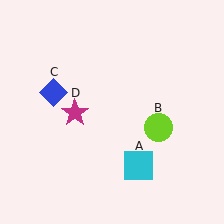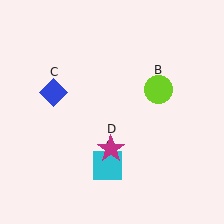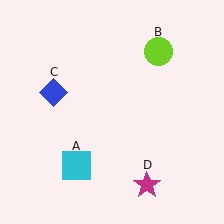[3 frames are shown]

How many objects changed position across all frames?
3 objects changed position: cyan square (object A), lime circle (object B), magenta star (object D).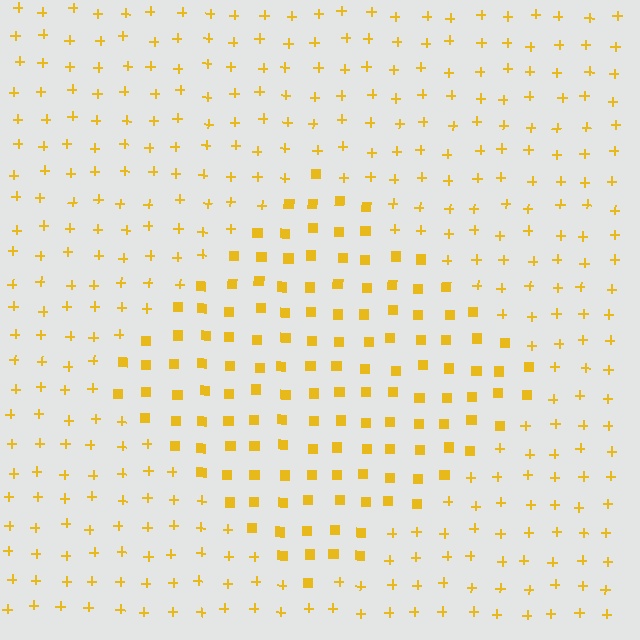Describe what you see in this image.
The image is filled with small yellow elements arranged in a uniform grid. A diamond-shaped region contains squares, while the surrounding area contains plus signs. The boundary is defined purely by the change in element shape.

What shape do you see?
I see a diamond.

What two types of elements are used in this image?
The image uses squares inside the diamond region and plus signs outside it.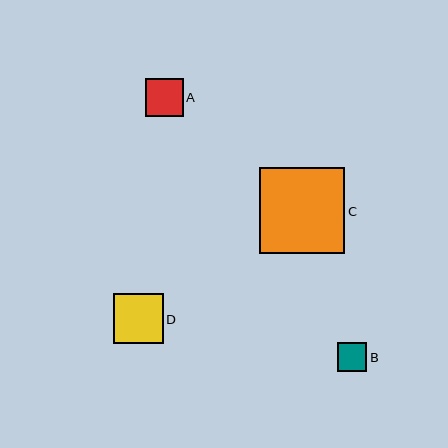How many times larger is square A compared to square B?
Square A is approximately 1.3 times the size of square B.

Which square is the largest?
Square C is the largest with a size of approximately 86 pixels.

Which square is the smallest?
Square B is the smallest with a size of approximately 29 pixels.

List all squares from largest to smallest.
From largest to smallest: C, D, A, B.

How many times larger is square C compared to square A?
Square C is approximately 2.3 times the size of square A.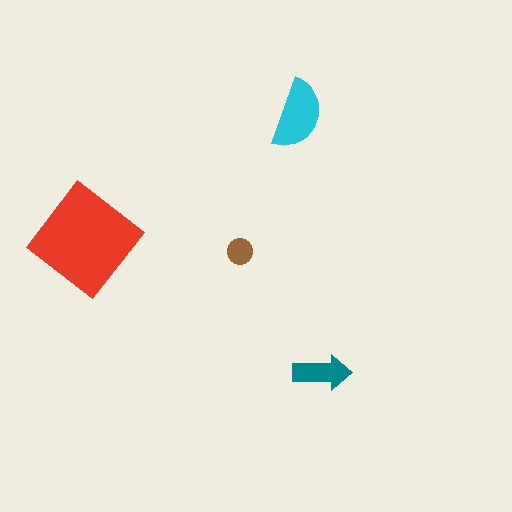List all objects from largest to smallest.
The red diamond, the cyan semicircle, the teal arrow, the brown circle.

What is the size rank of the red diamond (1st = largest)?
1st.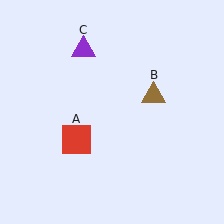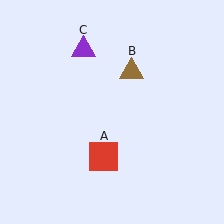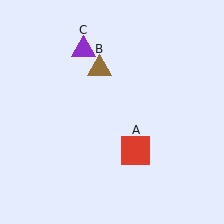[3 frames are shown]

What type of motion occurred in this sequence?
The red square (object A), brown triangle (object B) rotated counterclockwise around the center of the scene.